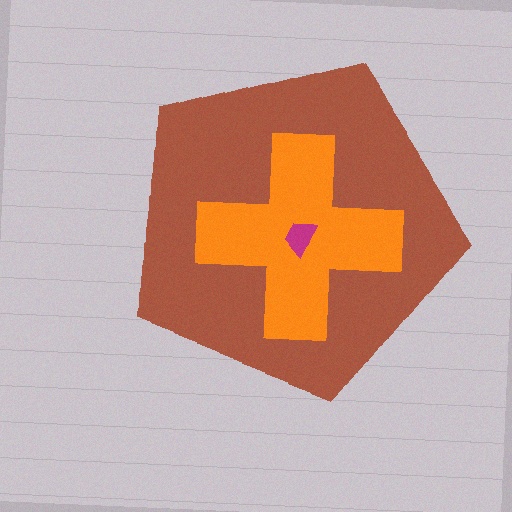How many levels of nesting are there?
3.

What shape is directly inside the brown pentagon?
The orange cross.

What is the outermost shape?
The brown pentagon.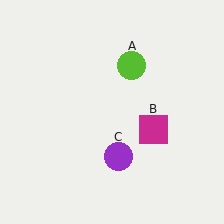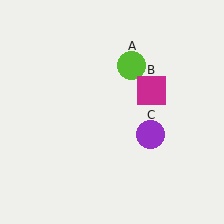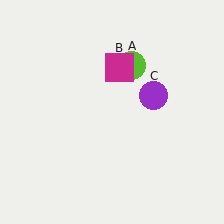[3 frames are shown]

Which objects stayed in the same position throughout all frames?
Lime circle (object A) remained stationary.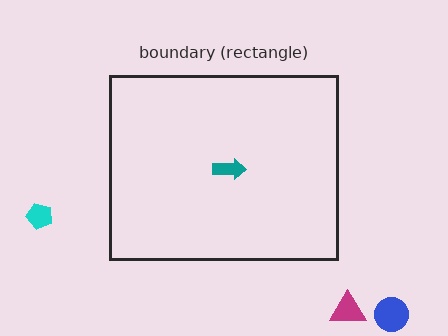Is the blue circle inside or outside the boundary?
Outside.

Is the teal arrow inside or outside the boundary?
Inside.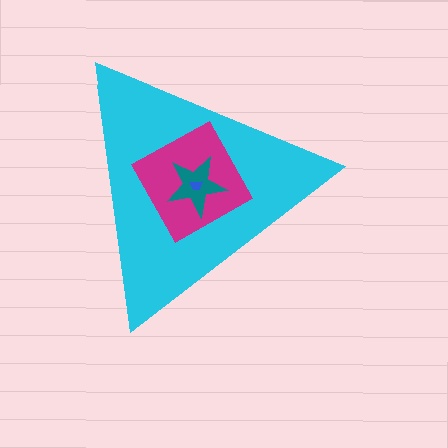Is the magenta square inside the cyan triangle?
Yes.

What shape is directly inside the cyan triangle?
The magenta square.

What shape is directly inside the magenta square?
The teal star.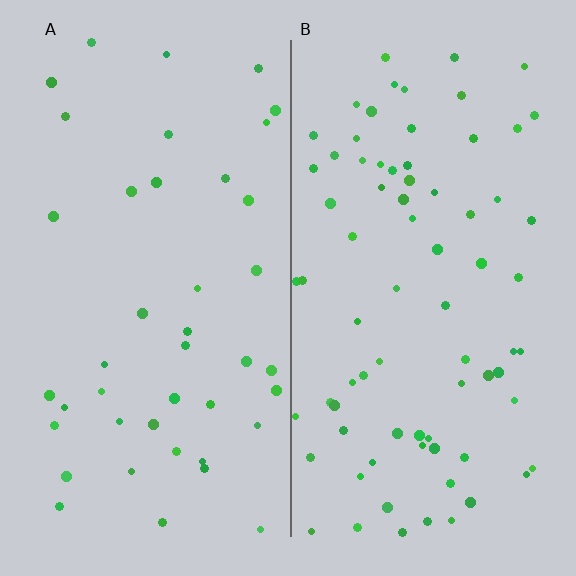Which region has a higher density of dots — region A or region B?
B (the right).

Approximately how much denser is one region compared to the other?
Approximately 1.9× — region B over region A.